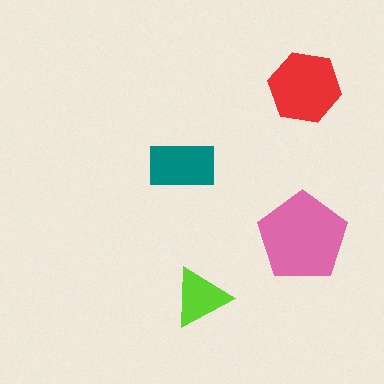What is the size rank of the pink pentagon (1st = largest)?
1st.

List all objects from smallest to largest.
The lime triangle, the teal rectangle, the red hexagon, the pink pentagon.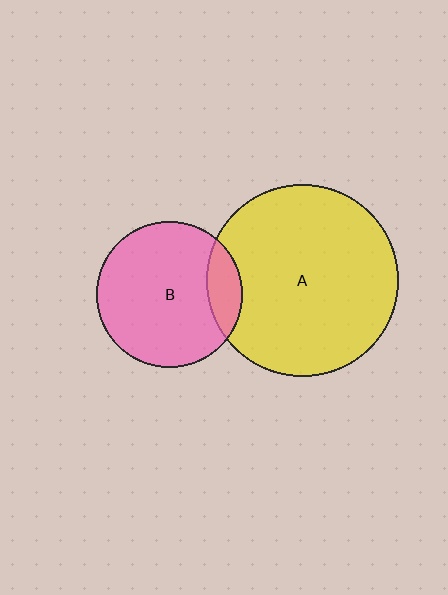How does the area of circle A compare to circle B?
Approximately 1.7 times.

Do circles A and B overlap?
Yes.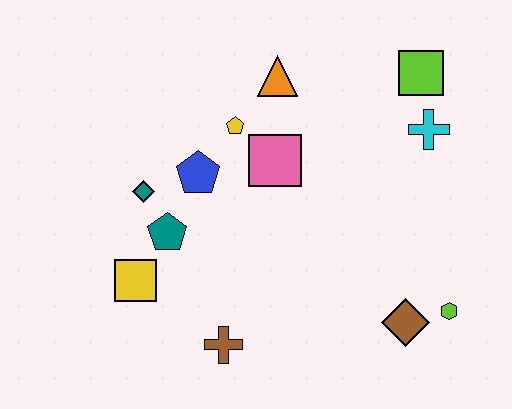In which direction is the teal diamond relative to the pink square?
The teal diamond is to the left of the pink square.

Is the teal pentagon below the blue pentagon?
Yes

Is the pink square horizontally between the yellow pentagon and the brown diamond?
Yes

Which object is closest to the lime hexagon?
The brown diamond is closest to the lime hexagon.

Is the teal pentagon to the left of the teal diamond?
No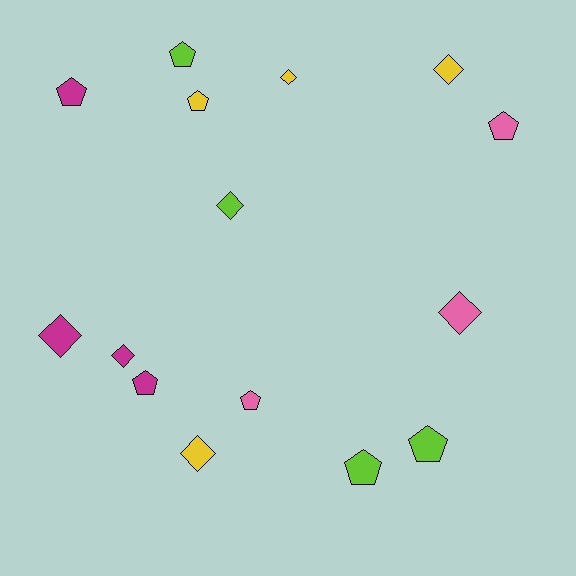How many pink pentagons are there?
There are 2 pink pentagons.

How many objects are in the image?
There are 15 objects.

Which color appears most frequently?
Yellow, with 4 objects.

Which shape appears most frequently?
Pentagon, with 8 objects.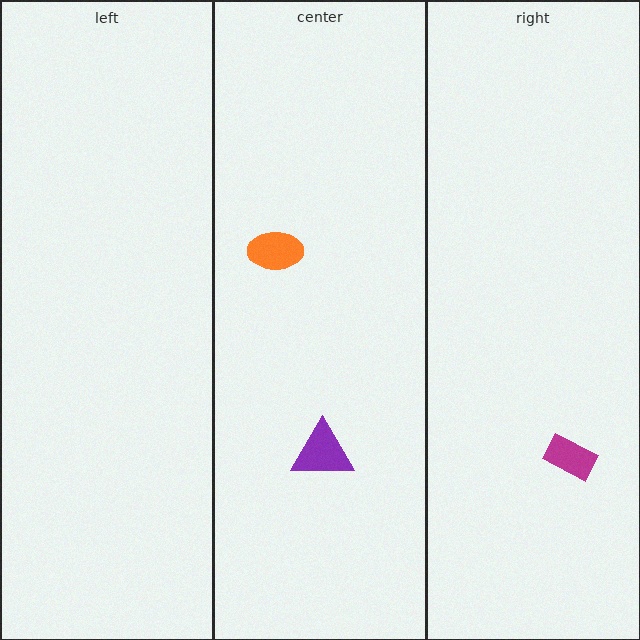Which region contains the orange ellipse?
The center region.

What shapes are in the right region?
The magenta rectangle.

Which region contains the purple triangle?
The center region.